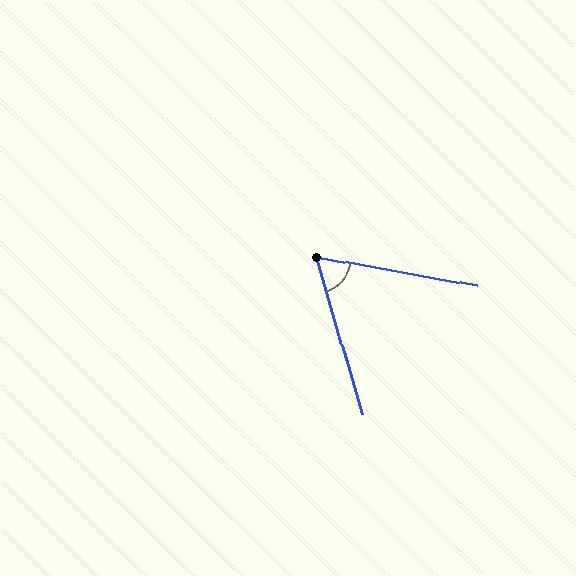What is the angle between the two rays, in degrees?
Approximately 64 degrees.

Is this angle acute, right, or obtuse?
It is acute.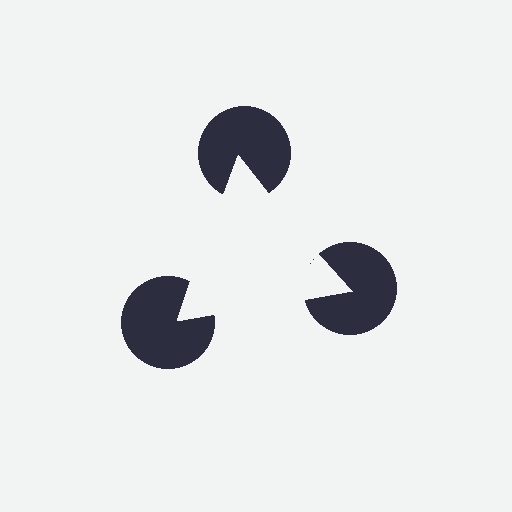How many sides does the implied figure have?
3 sides.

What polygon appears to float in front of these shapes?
An illusory triangle — its edges are inferred from the aligned wedge cuts in the pac-man discs, not physically drawn.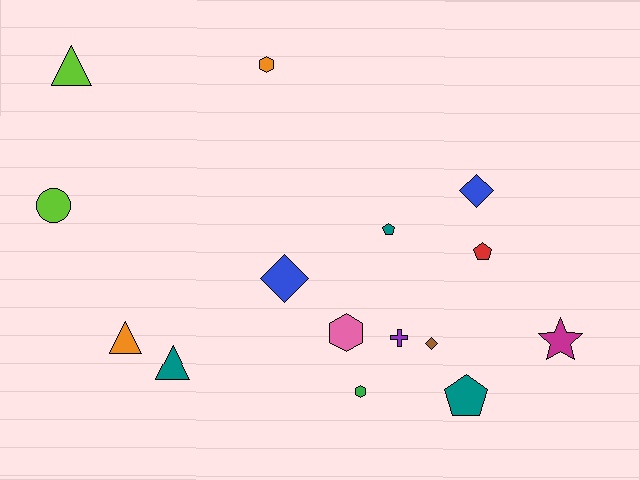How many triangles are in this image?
There are 3 triangles.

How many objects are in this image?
There are 15 objects.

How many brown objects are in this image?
There is 1 brown object.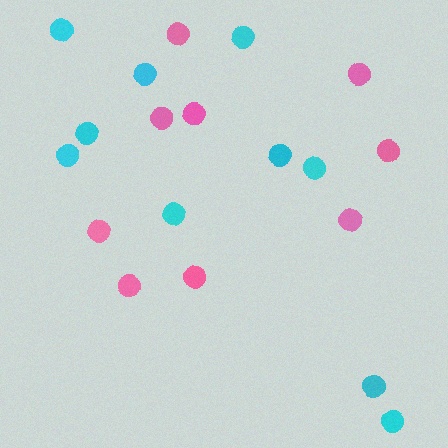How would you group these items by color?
There are 2 groups: one group of pink circles (9) and one group of cyan circles (10).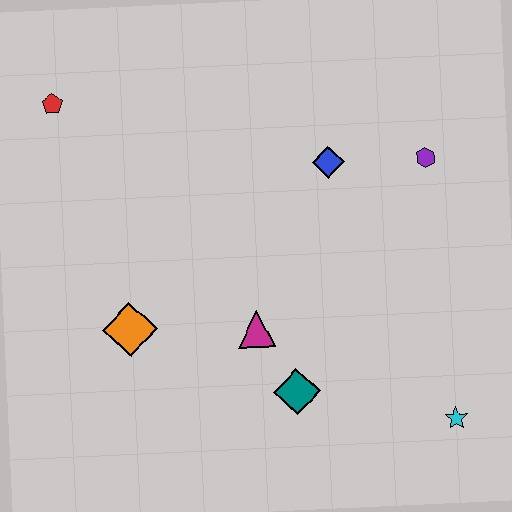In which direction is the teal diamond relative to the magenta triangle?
The teal diamond is below the magenta triangle.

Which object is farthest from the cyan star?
The red pentagon is farthest from the cyan star.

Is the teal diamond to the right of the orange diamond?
Yes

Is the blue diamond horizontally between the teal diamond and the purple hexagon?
Yes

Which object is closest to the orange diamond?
The magenta triangle is closest to the orange diamond.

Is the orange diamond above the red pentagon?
No